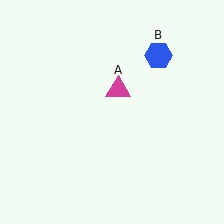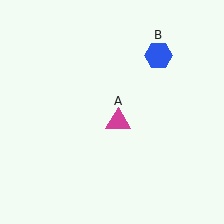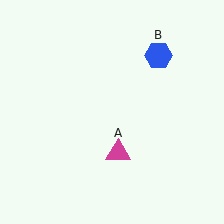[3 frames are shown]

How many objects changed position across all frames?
1 object changed position: magenta triangle (object A).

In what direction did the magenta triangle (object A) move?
The magenta triangle (object A) moved down.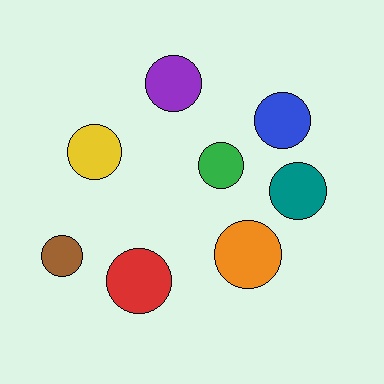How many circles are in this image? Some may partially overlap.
There are 8 circles.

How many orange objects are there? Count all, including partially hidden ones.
There is 1 orange object.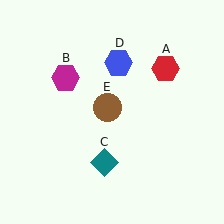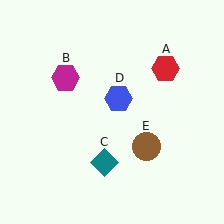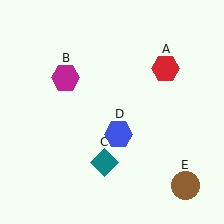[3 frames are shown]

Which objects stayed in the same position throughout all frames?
Red hexagon (object A) and magenta hexagon (object B) and teal diamond (object C) remained stationary.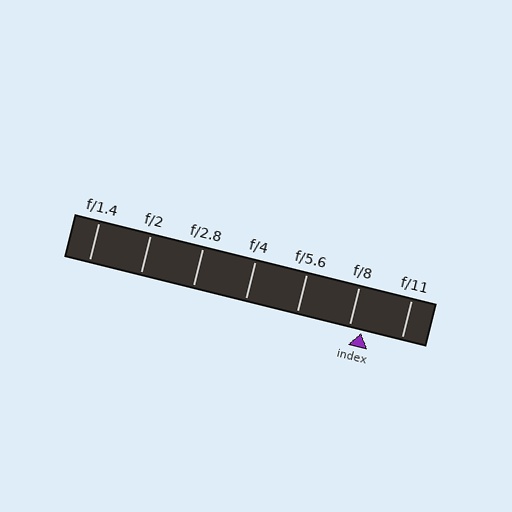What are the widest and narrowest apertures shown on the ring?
The widest aperture shown is f/1.4 and the narrowest is f/11.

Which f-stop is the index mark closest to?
The index mark is closest to f/8.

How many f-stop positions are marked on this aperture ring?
There are 7 f-stop positions marked.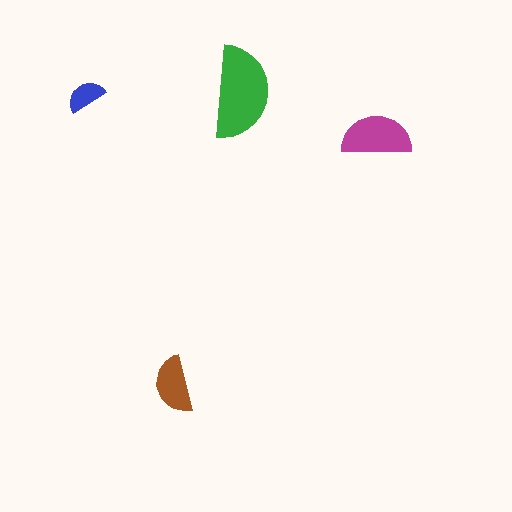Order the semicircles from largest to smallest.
the green one, the magenta one, the brown one, the blue one.